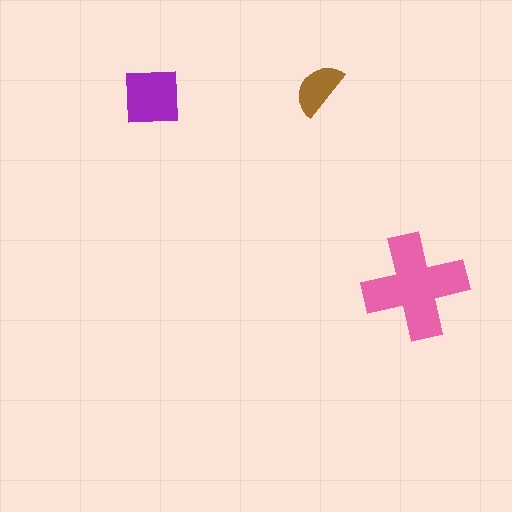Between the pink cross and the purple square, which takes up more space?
The pink cross.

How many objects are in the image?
There are 3 objects in the image.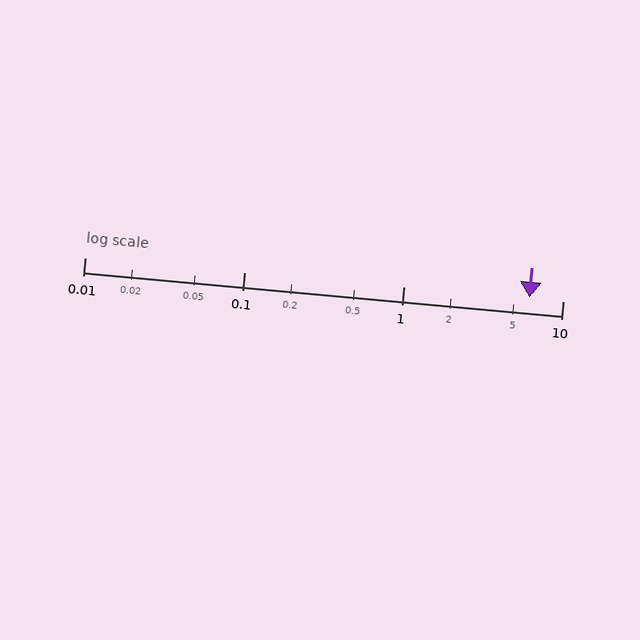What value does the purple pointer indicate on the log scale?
The pointer indicates approximately 6.2.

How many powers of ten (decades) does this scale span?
The scale spans 3 decades, from 0.01 to 10.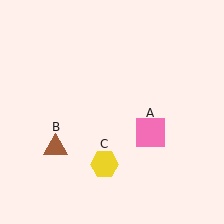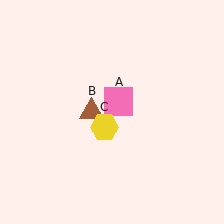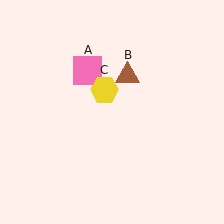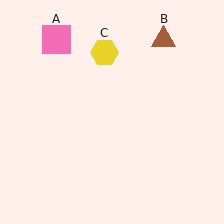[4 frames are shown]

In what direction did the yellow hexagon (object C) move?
The yellow hexagon (object C) moved up.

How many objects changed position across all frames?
3 objects changed position: pink square (object A), brown triangle (object B), yellow hexagon (object C).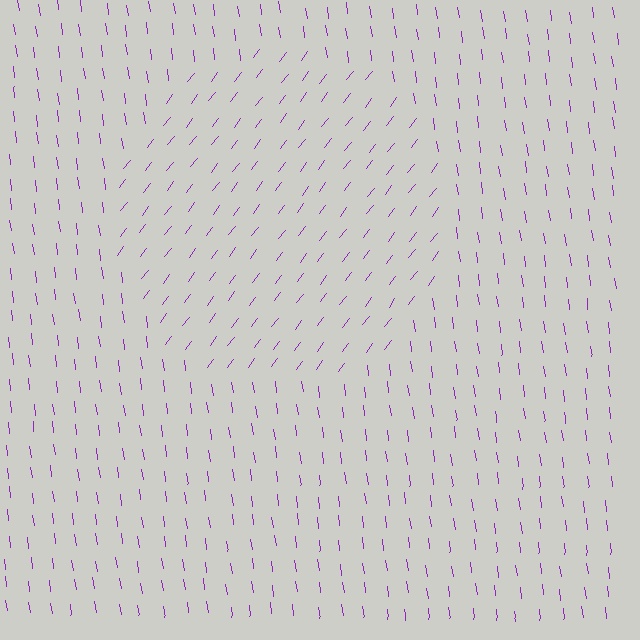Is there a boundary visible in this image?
Yes, there is a texture boundary formed by a change in line orientation.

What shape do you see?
I see a circle.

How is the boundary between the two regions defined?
The boundary is defined purely by a change in line orientation (approximately 45 degrees difference). All lines are the same color and thickness.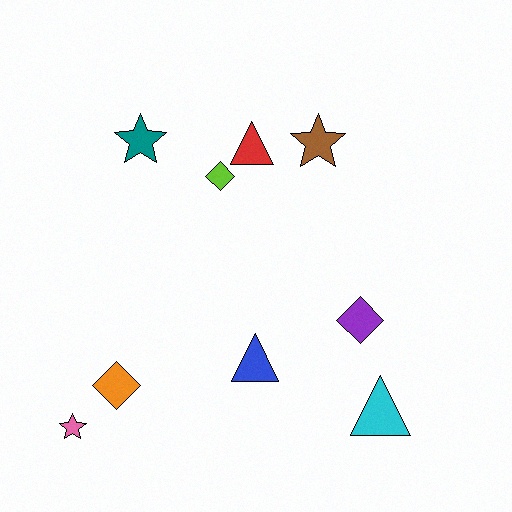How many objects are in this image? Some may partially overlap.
There are 9 objects.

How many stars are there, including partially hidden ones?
There are 3 stars.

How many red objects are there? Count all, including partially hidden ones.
There is 1 red object.